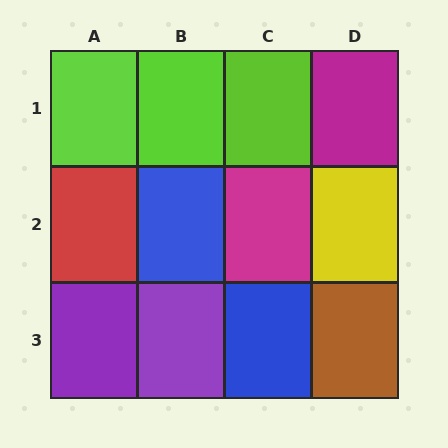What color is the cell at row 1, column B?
Lime.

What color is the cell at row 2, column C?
Magenta.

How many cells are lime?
3 cells are lime.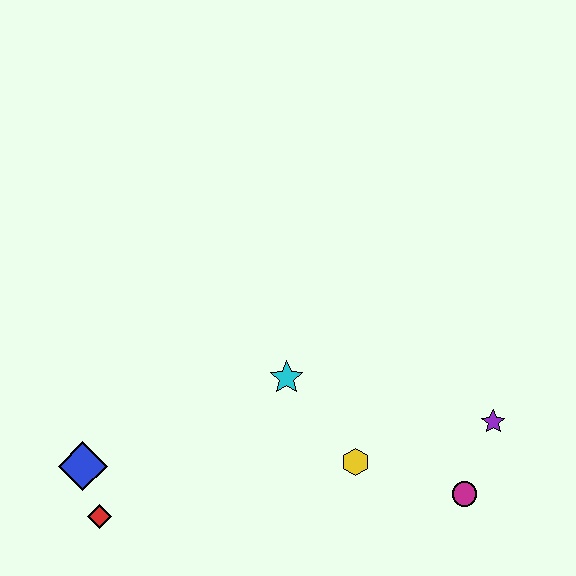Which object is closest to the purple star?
The magenta circle is closest to the purple star.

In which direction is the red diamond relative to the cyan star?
The red diamond is to the left of the cyan star.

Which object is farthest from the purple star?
The blue diamond is farthest from the purple star.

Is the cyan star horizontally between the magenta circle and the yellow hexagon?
No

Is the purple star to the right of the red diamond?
Yes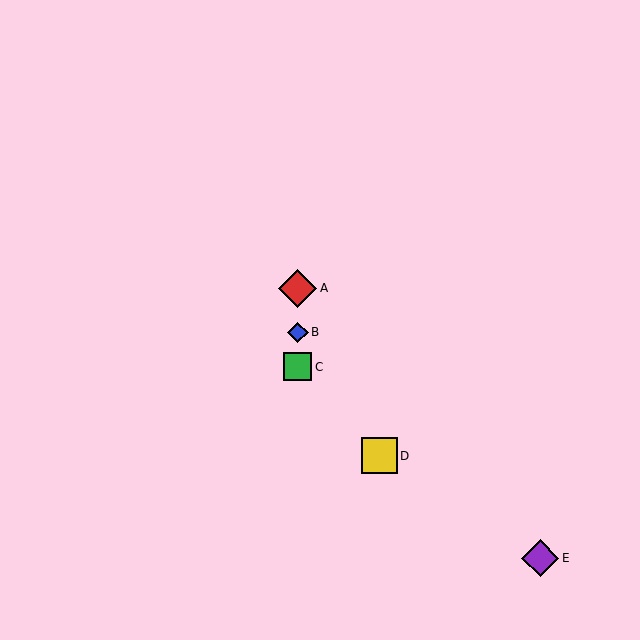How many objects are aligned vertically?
3 objects (A, B, C) are aligned vertically.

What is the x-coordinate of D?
Object D is at x≈379.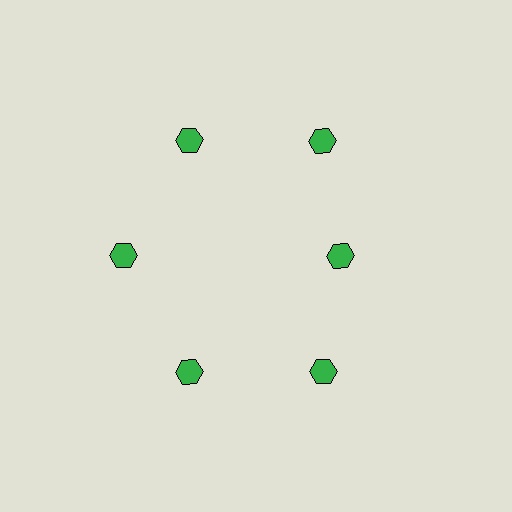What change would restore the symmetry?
The symmetry would be restored by moving it outward, back onto the ring so that all 6 hexagons sit at equal angles and equal distance from the center.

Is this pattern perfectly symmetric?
No. The 6 green hexagons are arranged in a ring, but one element near the 3 o'clock position is pulled inward toward the center, breaking the 6-fold rotational symmetry.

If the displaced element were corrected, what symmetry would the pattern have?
It would have 6-fold rotational symmetry — the pattern would map onto itself every 60 degrees.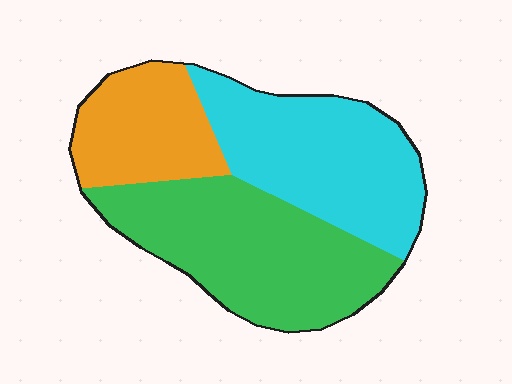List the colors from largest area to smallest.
From largest to smallest: green, cyan, orange.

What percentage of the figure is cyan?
Cyan covers around 35% of the figure.